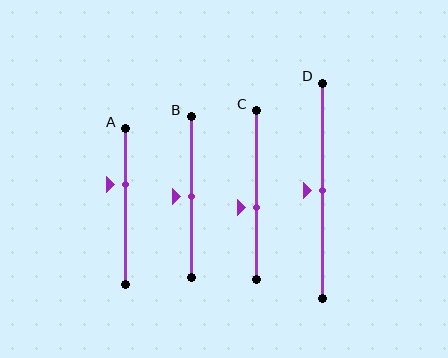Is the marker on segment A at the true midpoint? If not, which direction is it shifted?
No, the marker on segment A is shifted upward by about 14% of the segment length.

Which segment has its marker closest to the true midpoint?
Segment B has its marker closest to the true midpoint.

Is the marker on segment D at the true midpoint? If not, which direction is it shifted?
Yes, the marker on segment D is at the true midpoint.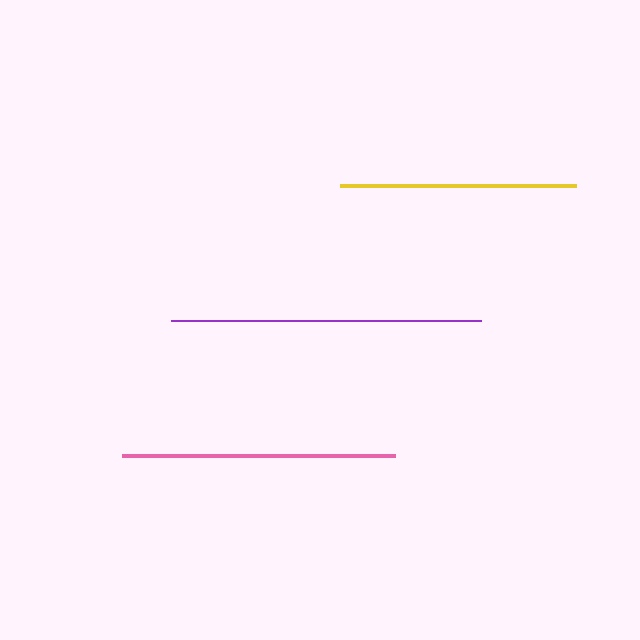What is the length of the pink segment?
The pink segment is approximately 273 pixels long.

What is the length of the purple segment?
The purple segment is approximately 310 pixels long.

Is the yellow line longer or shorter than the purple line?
The purple line is longer than the yellow line.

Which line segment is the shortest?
The yellow line is the shortest at approximately 236 pixels.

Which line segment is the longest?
The purple line is the longest at approximately 310 pixels.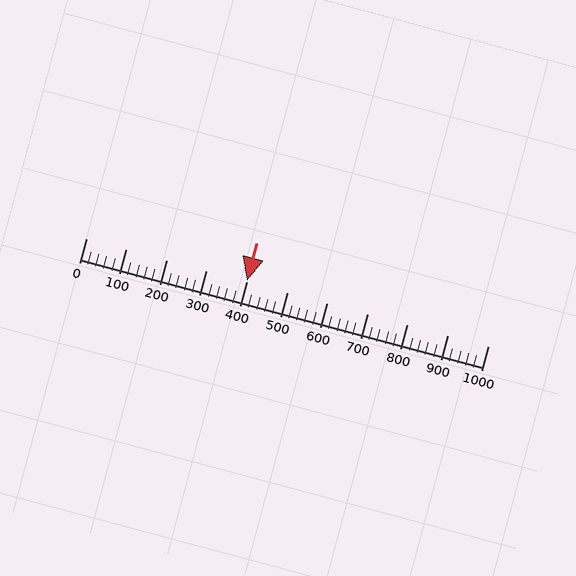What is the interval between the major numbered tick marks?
The major tick marks are spaced 100 units apart.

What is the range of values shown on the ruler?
The ruler shows values from 0 to 1000.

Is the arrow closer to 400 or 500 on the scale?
The arrow is closer to 400.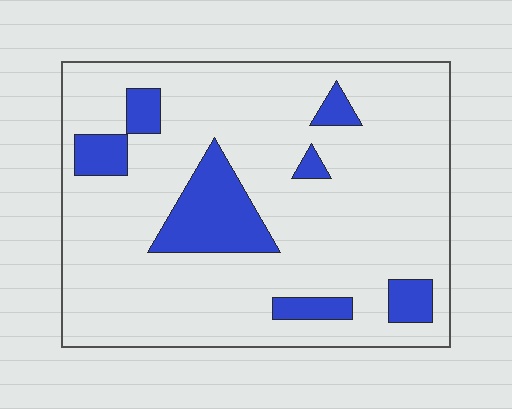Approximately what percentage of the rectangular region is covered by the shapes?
Approximately 15%.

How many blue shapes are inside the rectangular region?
7.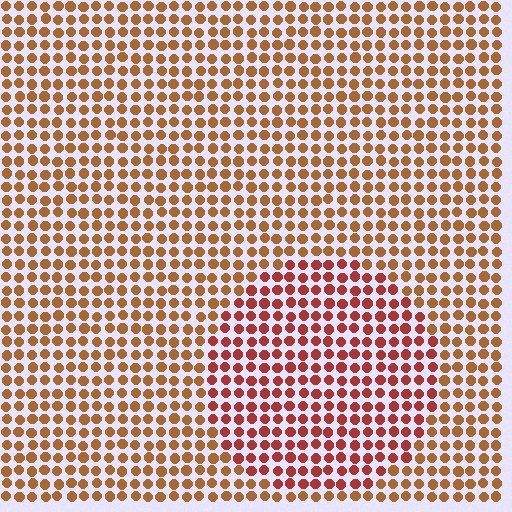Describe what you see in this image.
The image is filled with small brown elements in a uniform arrangement. A circle-shaped region is visible where the elements are tinted to a slightly different hue, forming a subtle color boundary.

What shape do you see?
I see a circle.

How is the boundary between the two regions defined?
The boundary is defined purely by a slight shift in hue (about 28 degrees). Spacing, size, and orientation are identical on both sides.